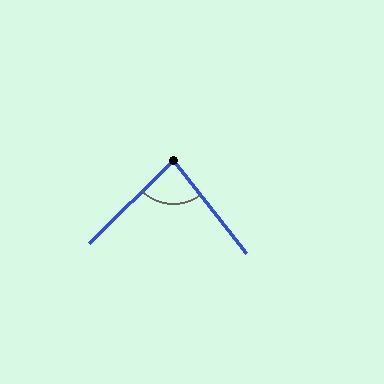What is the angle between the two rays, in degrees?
Approximately 83 degrees.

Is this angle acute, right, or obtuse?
It is acute.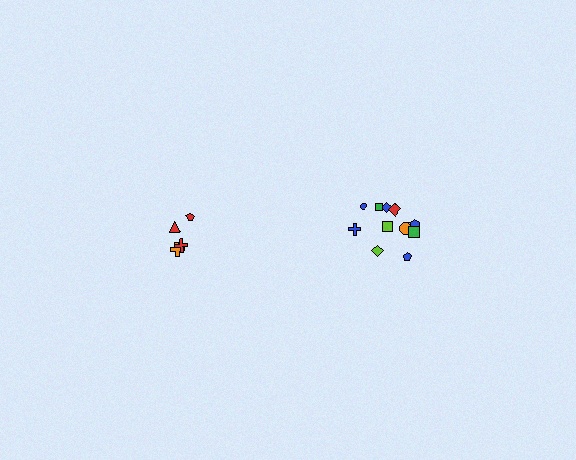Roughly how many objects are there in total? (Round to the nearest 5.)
Roughly 15 objects in total.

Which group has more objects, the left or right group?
The right group.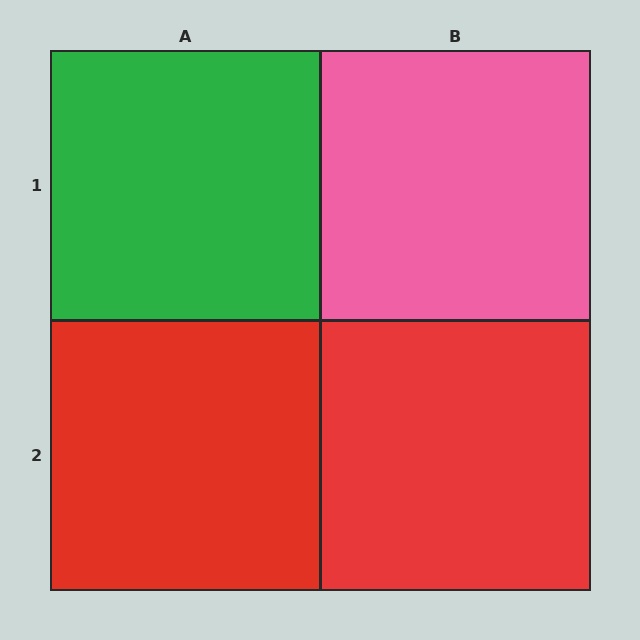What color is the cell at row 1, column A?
Green.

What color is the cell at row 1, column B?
Pink.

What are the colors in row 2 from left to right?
Red, red.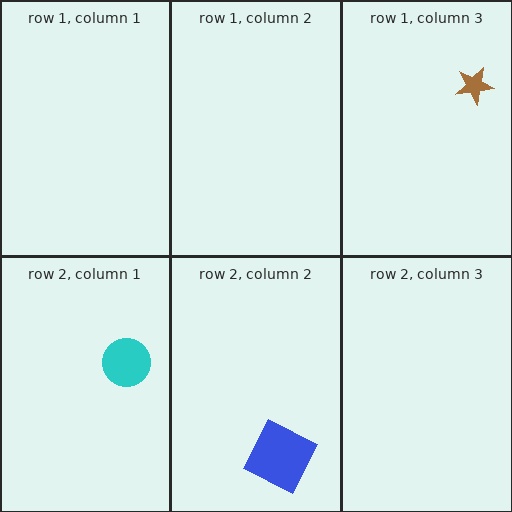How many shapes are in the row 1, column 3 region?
1.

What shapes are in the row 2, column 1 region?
The cyan circle.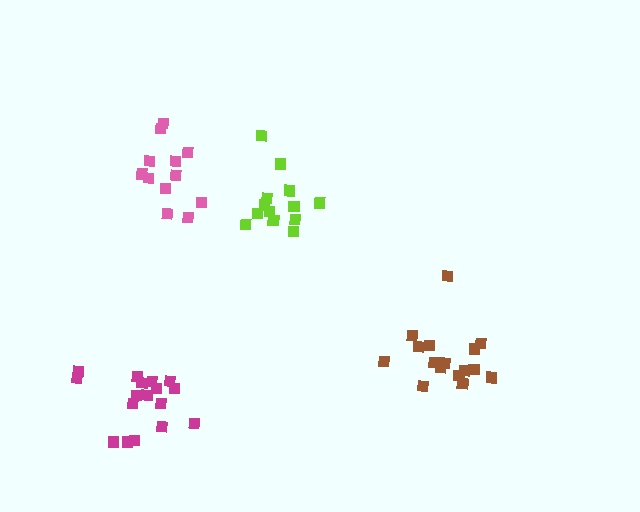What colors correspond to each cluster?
The clusters are colored: pink, brown, lime, magenta.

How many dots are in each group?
Group 1: 12 dots, Group 2: 17 dots, Group 3: 13 dots, Group 4: 17 dots (59 total).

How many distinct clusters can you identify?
There are 4 distinct clusters.